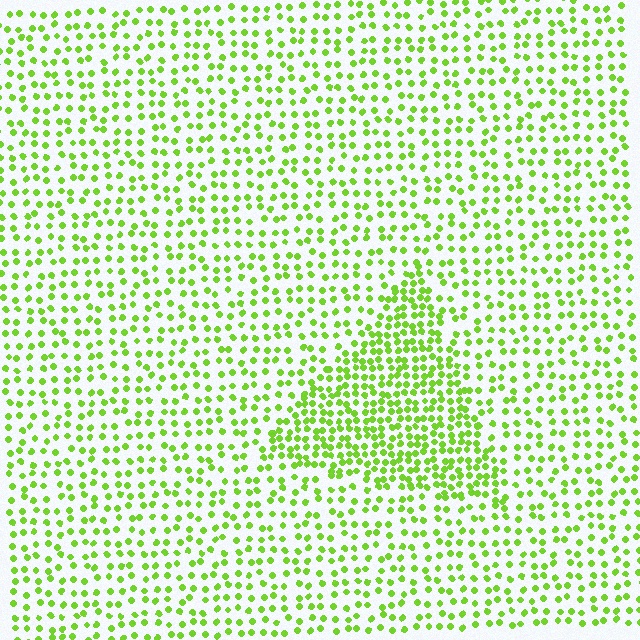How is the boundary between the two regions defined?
The boundary is defined by a change in element density (approximately 1.9x ratio). All elements are the same color, size, and shape.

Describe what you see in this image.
The image contains small lime elements arranged at two different densities. A triangle-shaped region is visible where the elements are more densely packed than the surrounding area.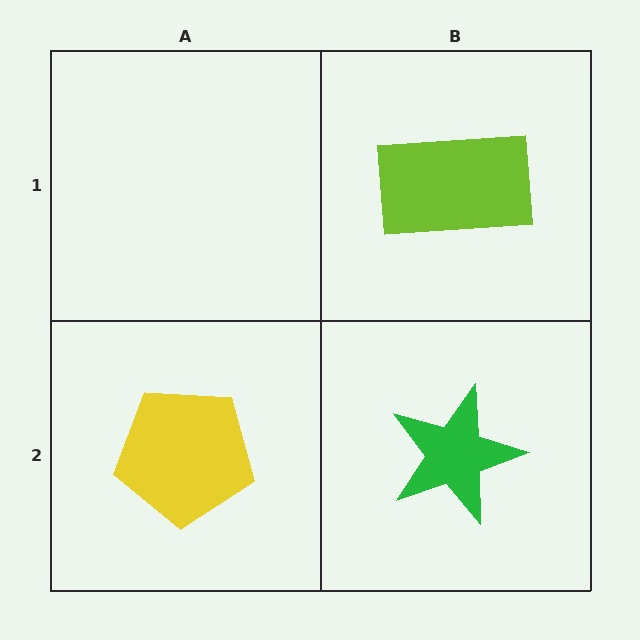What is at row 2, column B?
A green star.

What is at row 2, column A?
A yellow pentagon.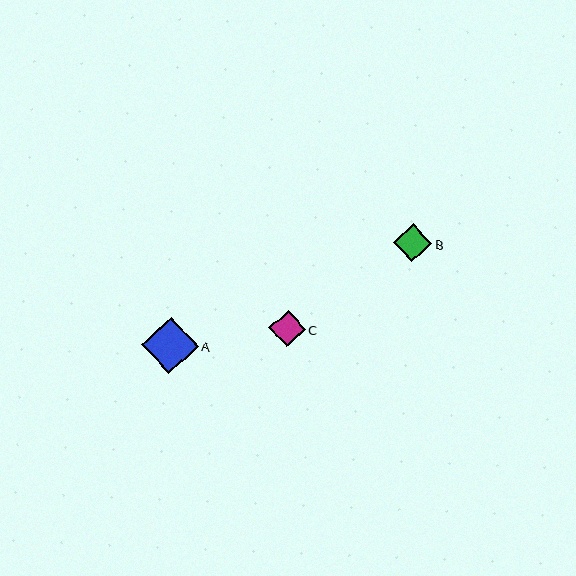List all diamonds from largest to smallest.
From largest to smallest: A, B, C.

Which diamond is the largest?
Diamond A is the largest with a size of approximately 57 pixels.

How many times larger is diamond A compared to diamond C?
Diamond A is approximately 1.6 times the size of diamond C.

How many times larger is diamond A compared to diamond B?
Diamond A is approximately 1.5 times the size of diamond B.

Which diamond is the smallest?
Diamond C is the smallest with a size of approximately 36 pixels.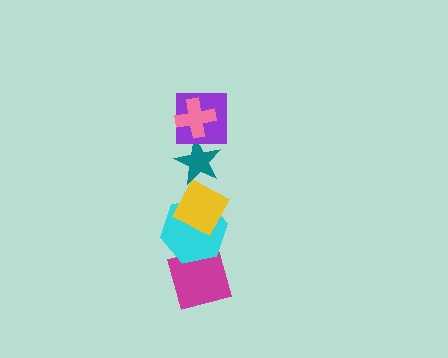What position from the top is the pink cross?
The pink cross is 1st from the top.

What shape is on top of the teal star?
The purple square is on top of the teal star.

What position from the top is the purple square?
The purple square is 2nd from the top.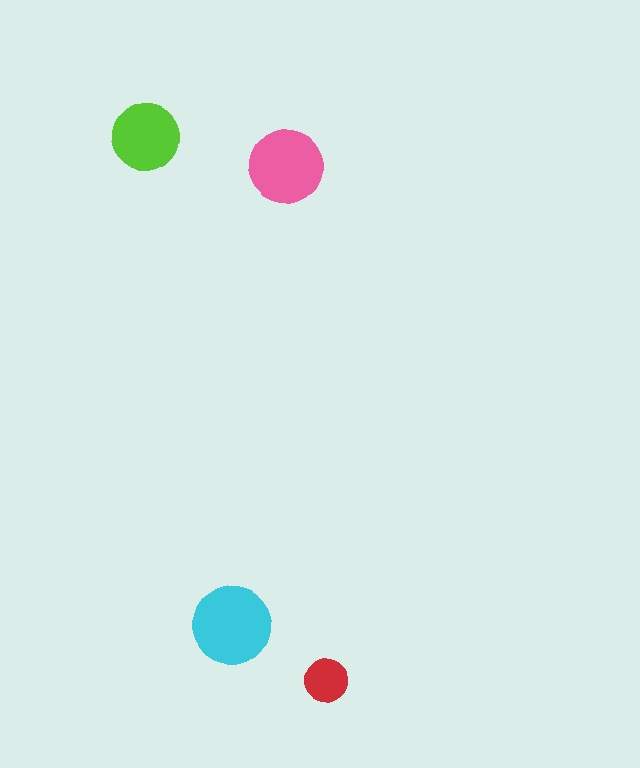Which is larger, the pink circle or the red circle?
The pink one.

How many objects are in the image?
There are 4 objects in the image.